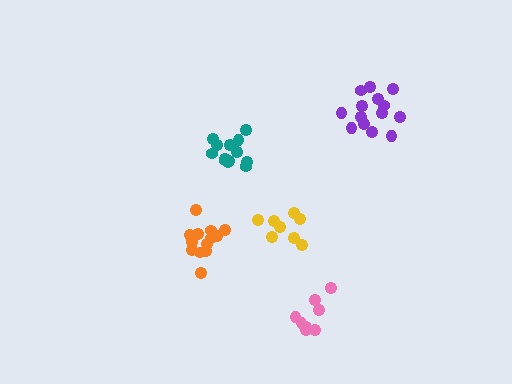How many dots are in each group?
Group 1: 14 dots, Group 2: 14 dots, Group 3: 13 dots, Group 4: 8 dots, Group 5: 8 dots (57 total).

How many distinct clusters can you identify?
There are 5 distinct clusters.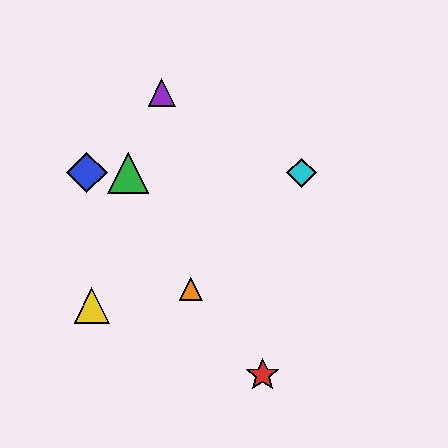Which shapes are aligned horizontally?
The blue diamond, the green triangle, the cyan diamond are aligned horizontally.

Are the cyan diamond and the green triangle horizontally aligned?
Yes, both are at y≈173.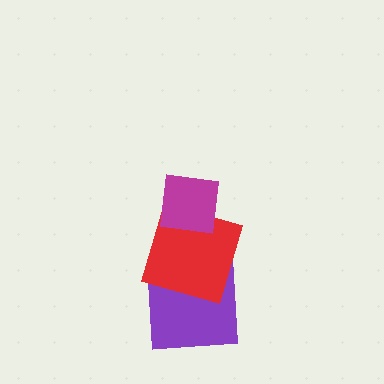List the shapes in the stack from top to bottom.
From top to bottom: the magenta square, the red square, the purple square.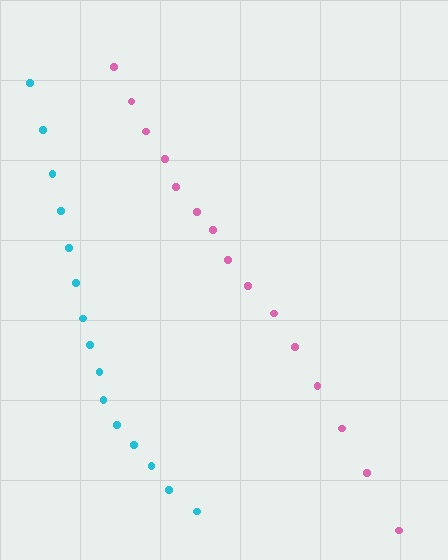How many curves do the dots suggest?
There are 2 distinct paths.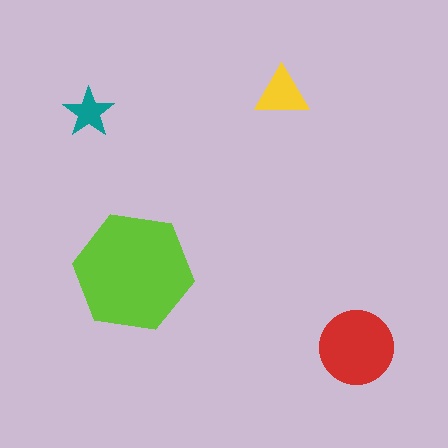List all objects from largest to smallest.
The lime hexagon, the red circle, the yellow triangle, the teal star.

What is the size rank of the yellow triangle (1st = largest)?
3rd.